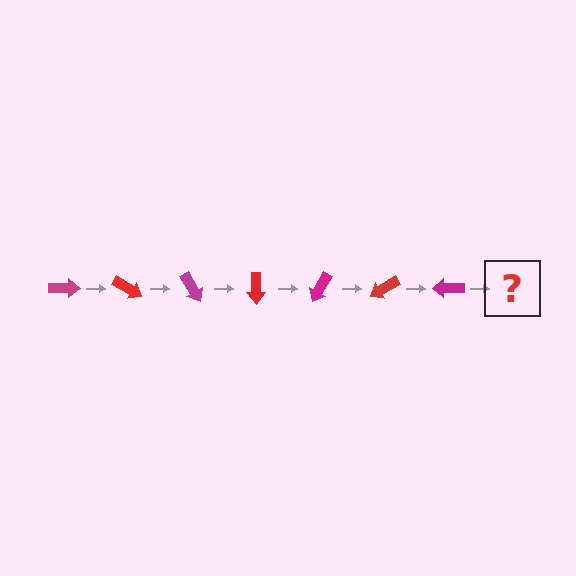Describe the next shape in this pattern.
It should be a red arrow, rotated 210 degrees from the start.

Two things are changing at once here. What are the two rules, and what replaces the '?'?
The two rules are that it rotates 30 degrees each step and the color cycles through magenta and red. The '?' should be a red arrow, rotated 210 degrees from the start.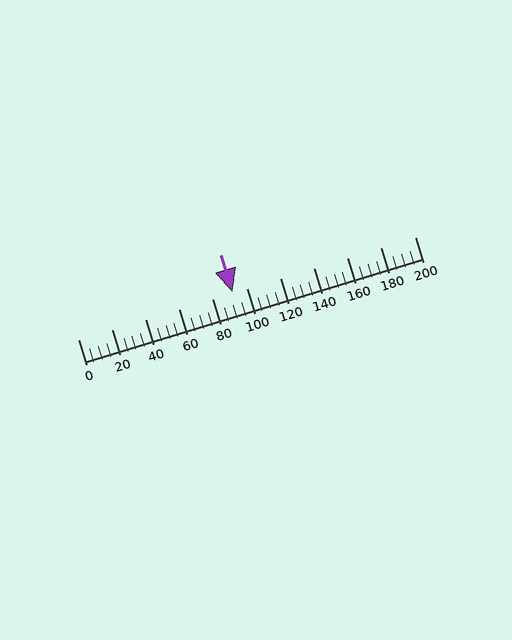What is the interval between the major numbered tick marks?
The major tick marks are spaced 20 units apart.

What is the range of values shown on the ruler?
The ruler shows values from 0 to 200.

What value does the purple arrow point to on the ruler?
The purple arrow points to approximately 92.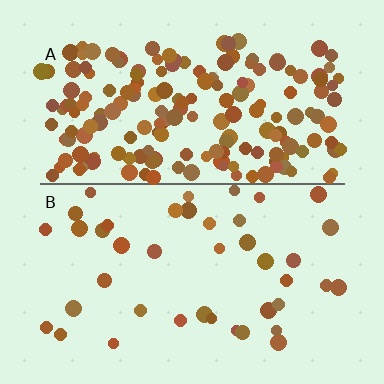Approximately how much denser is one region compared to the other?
Approximately 4.5× — region A over region B.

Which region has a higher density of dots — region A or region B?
A (the top).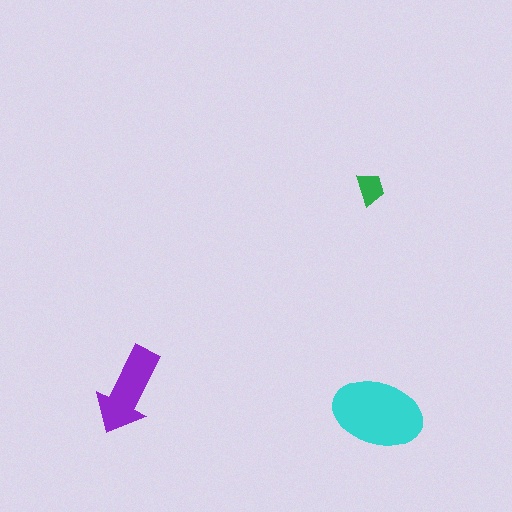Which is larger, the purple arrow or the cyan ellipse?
The cyan ellipse.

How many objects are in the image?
There are 3 objects in the image.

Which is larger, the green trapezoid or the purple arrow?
The purple arrow.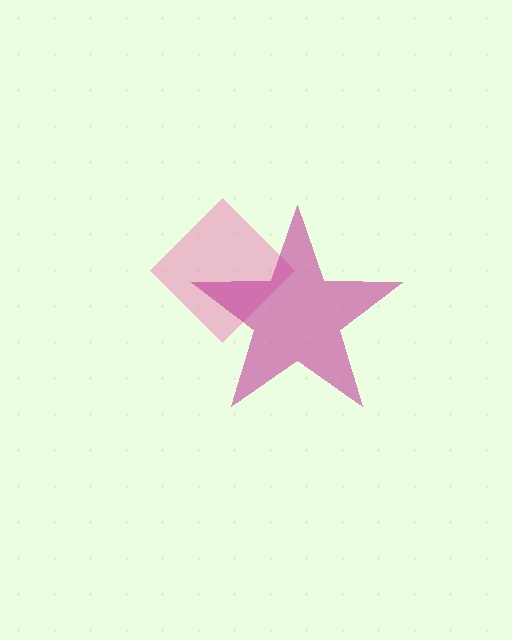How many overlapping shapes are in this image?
There are 2 overlapping shapes in the image.